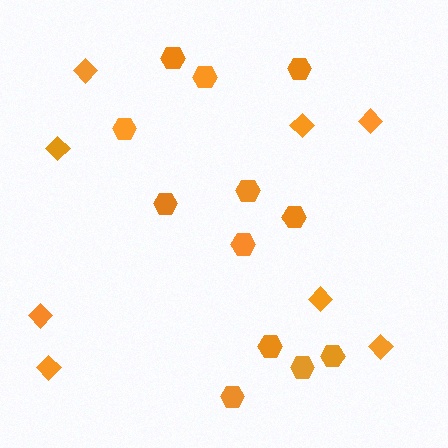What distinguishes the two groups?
There are 2 groups: one group of hexagons (12) and one group of diamonds (8).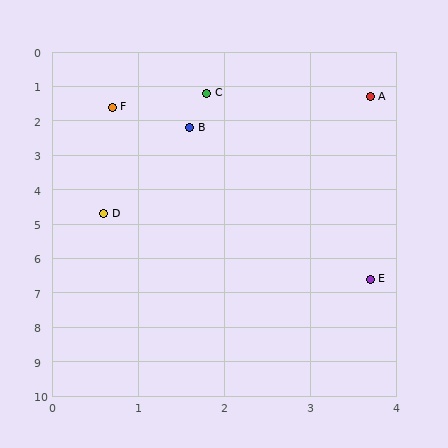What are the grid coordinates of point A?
Point A is at approximately (3.7, 1.3).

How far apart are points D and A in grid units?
Points D and A are about 4.6 grid units apart.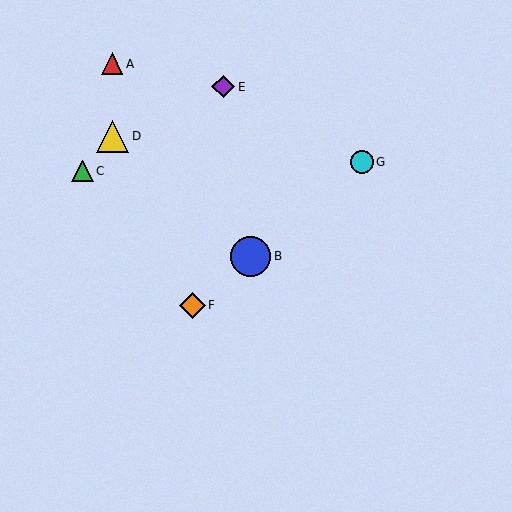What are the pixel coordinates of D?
Object D is at (112, 136).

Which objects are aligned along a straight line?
Objects B, F, G are aligned along a straight line.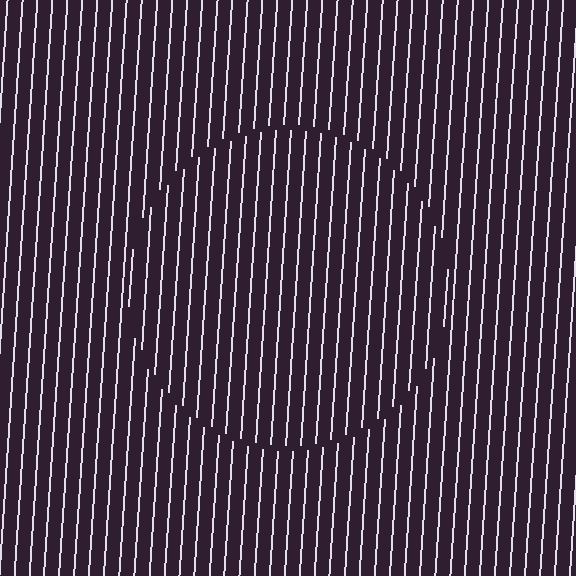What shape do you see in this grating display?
An illusory circle. The interior of the shape contains the same grating, shifted by half a period — the contour is defined by the phase discontinuity where line-ends from the inner and outer gratings abut.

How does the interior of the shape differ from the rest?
The interior of the shape contains the same grating, shifted by half a period — the contour is defined by the phase discontinuity where line-ends from the inner and outer gratings abut.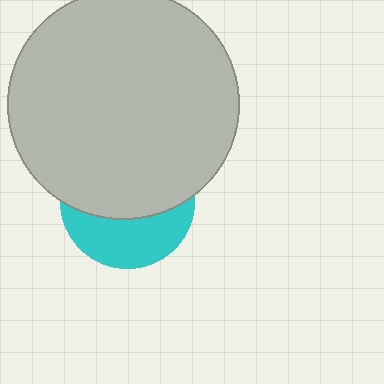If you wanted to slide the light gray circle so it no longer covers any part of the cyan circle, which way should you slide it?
Slide it up — that is the most direct way to separate the two shapes.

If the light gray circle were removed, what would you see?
You would see the complete cyan circle.